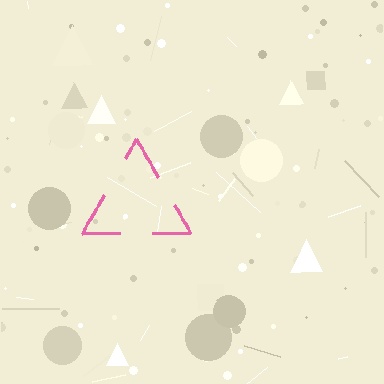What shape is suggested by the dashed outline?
The dashed outline suggests a triangle.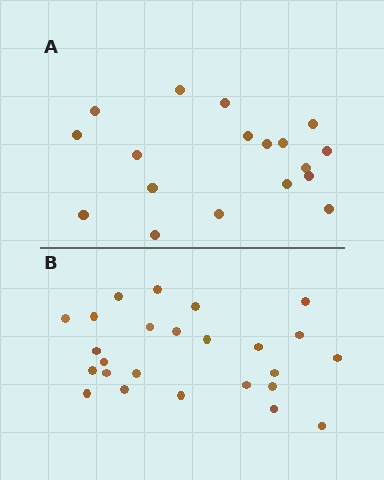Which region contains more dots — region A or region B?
Region B (the bottom region) has more dots.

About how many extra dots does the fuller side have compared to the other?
Region B has roughly 8 or so more dots than region A.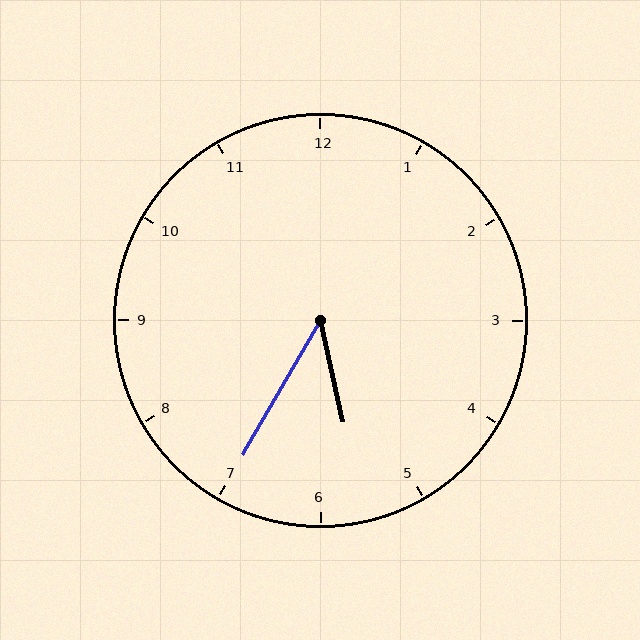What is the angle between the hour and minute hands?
Approximately 42 degrees.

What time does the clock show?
5:35.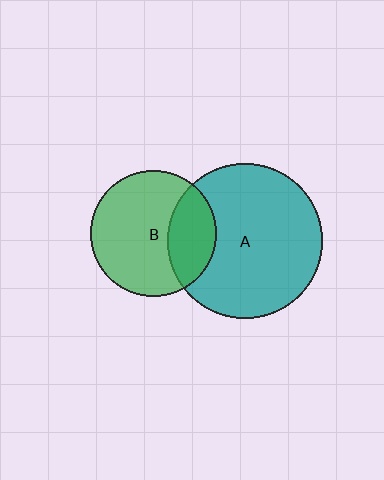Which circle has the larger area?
Circle A (teal).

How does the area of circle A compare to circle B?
Approximately 1.5 times.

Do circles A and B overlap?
Yes.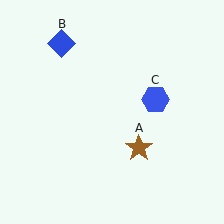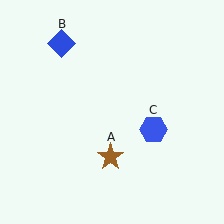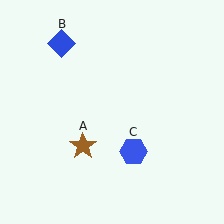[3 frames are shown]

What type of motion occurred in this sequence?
The brown star (object A), blue hexagon (object C) rotated clockwise around the center of the scene.